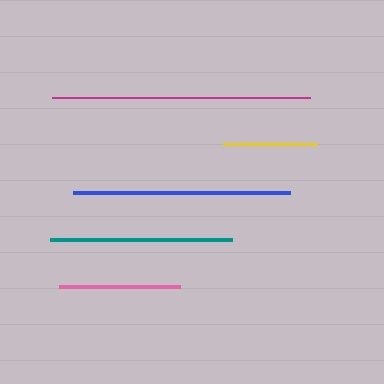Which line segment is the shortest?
The yellow line is the shortest at approximately 94 pixels.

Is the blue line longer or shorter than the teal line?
The blue line is longer than the teal line.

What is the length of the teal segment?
The teal segment is approximately 182 pixels long.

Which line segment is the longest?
The magenta line is the longest at approximately 258 pixels.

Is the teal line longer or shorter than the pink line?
The teal line is longer than the pink line.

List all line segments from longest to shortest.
From longest to shortest: magenta, blue, teal, pink, yellow.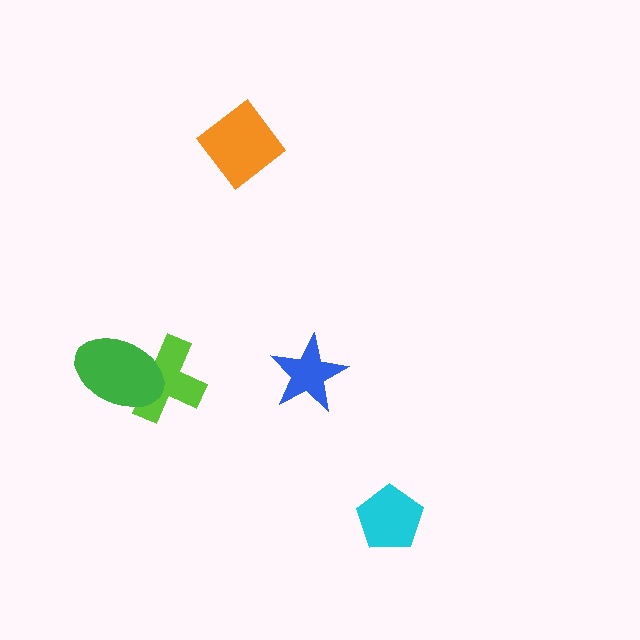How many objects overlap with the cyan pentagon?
0 objects overlap with the cyan pentagon.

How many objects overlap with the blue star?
0 objects overlap with the blue star.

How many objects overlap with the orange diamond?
0 objects overlap with the orange diamond.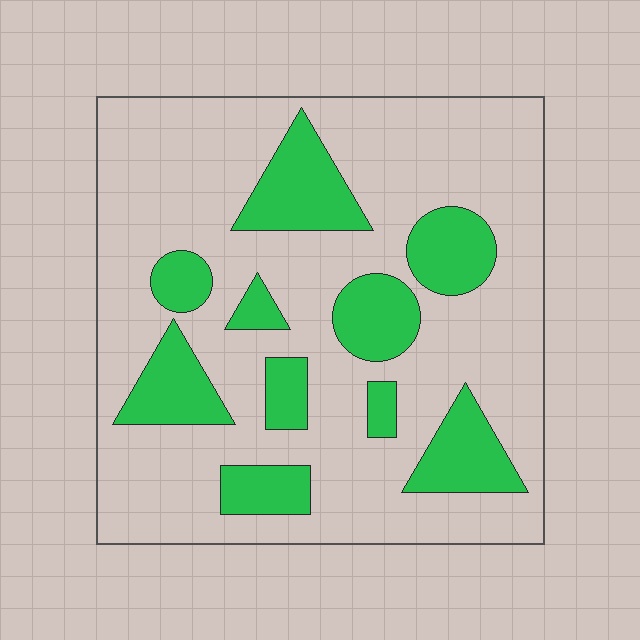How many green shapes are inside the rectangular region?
10.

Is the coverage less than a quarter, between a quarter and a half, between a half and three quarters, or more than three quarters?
Less than a quarter.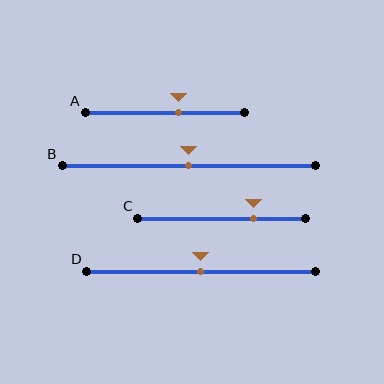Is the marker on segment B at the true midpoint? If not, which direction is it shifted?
Yes, the marker on segment B is at the true midpoint.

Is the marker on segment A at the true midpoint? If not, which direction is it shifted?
No, the marker on segment A is shifted to the right by about 9% of the segment length.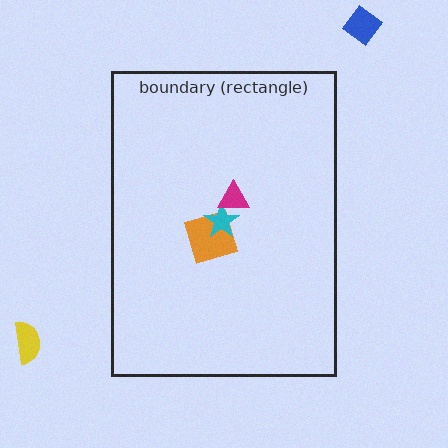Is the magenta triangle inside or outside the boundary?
Inside.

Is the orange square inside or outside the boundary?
Inside.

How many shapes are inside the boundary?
3 inside, 2 outside.